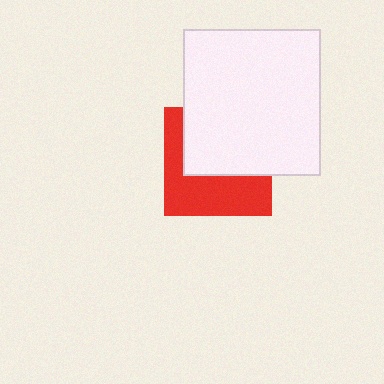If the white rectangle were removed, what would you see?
You would see the complete red square.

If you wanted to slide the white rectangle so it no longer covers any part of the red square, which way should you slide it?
Slide it up — that is the most direct way to separate the two shapes.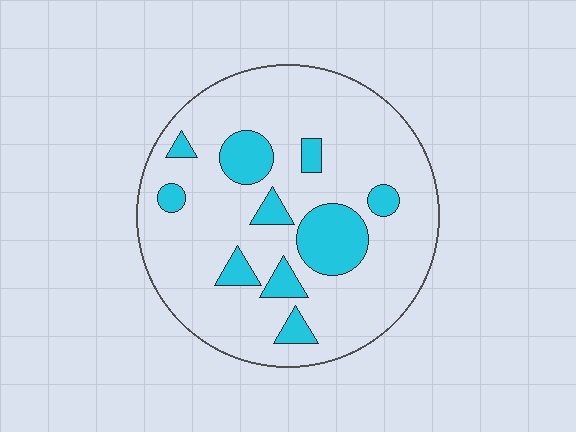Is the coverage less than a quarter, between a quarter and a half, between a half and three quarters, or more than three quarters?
Less than a quarter.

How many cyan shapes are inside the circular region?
10.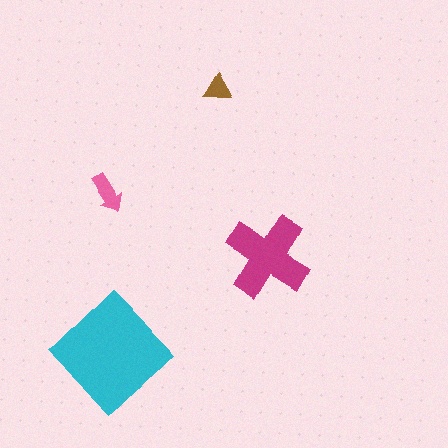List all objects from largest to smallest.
The cyan diamond, the magenta cross, the pink arrow, the brown triangle.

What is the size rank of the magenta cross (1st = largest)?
2nd.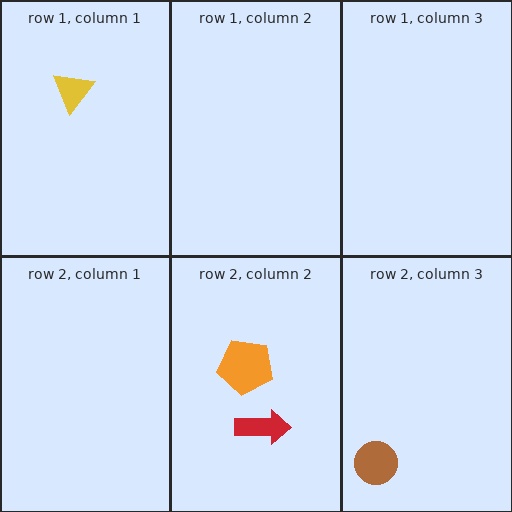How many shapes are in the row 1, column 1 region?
1.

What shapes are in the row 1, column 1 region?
The yellow triangle.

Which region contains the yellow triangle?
The row 1, column 1 region.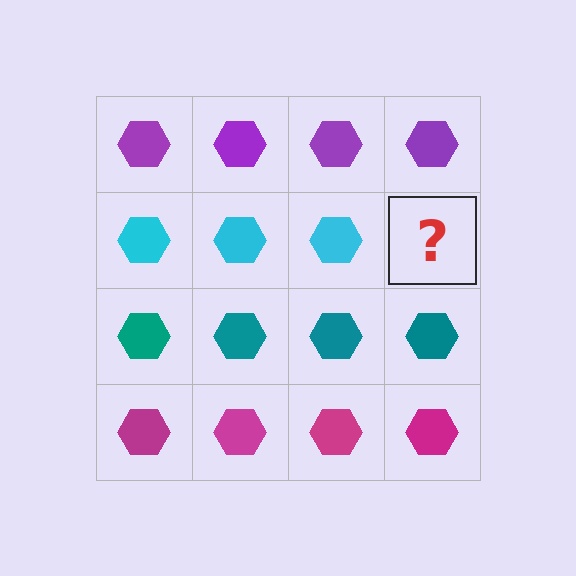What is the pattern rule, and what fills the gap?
The rule is that each row has a consistent color. The gap should be filled with a cyan hexagon.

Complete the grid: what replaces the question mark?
The question mark should be replaced with a cyan hexagon.